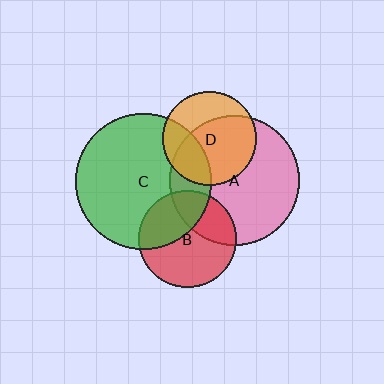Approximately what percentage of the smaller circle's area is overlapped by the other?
Approximately 35%.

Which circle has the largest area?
Circle C (green).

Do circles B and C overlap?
Yes.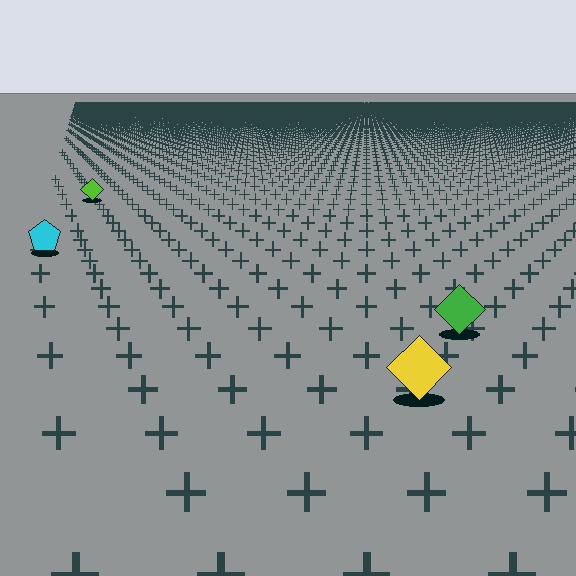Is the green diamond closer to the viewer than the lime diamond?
Yes. The green diamond is closer — you can tell from the texture gradient: the ground texture is coarser near it.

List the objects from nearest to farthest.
From nearest to farthest: the yellow diamond, the green diamond, the cyan pentagon, the lime diamond.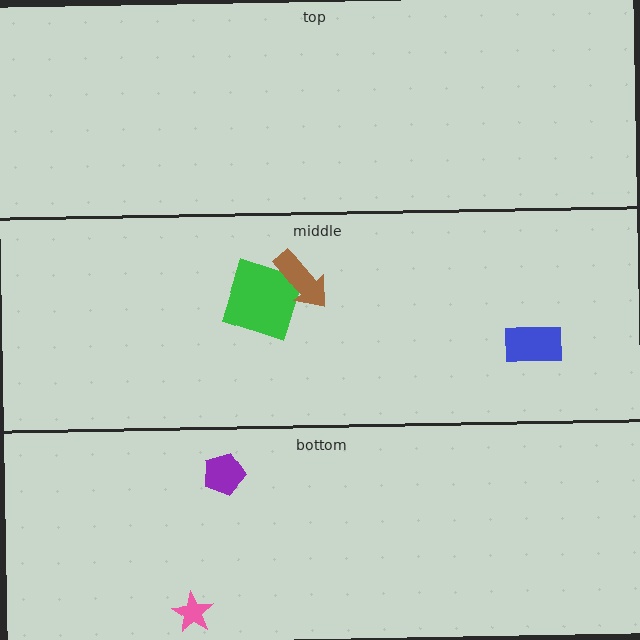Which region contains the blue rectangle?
The middle region.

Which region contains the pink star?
The bottom region.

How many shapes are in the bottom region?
2.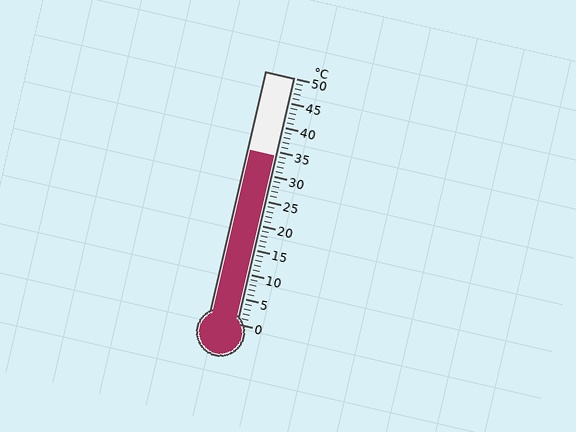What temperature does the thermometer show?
The thermometer shows approximately 34°C.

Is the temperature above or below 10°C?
The temperature is above 10°C.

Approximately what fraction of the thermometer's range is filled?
The thermometer is filled to approximately 70% of its range.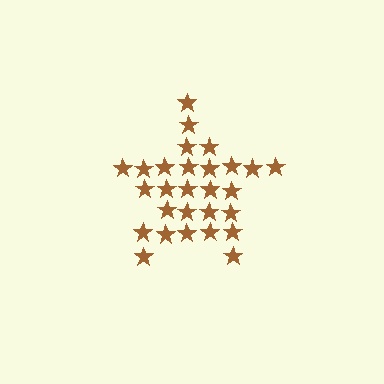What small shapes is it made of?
It is made of small stars.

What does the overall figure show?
The overall figure shows a star.